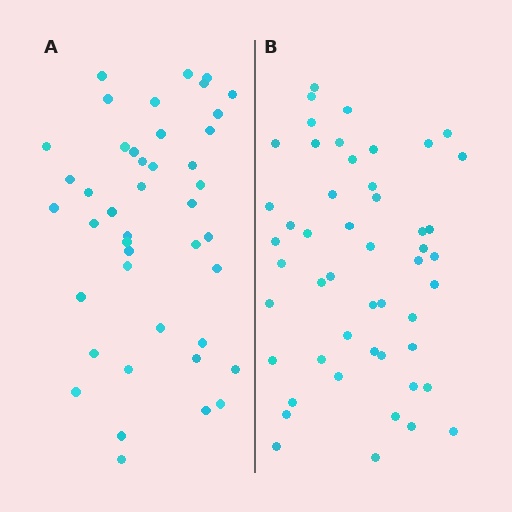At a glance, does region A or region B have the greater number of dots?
Region B (the right region) has more dots.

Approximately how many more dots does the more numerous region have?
Region B has roughly 8 or so more dots than region A.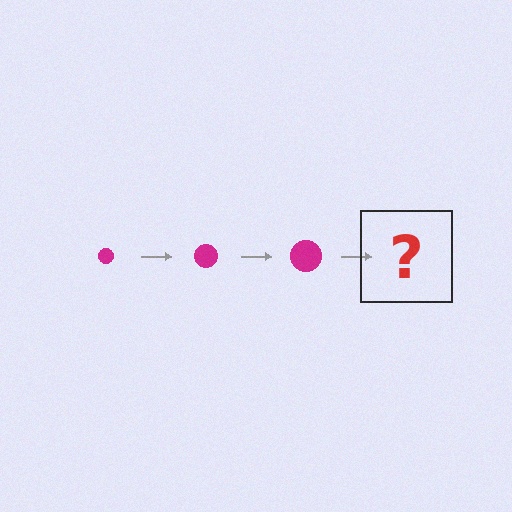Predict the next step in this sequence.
The next step is a magenta circle, larger than the previous one.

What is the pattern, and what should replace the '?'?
The pattern is that the circle gets progressively larger each step. The '?' should be a magenta circle, larger than the previous one.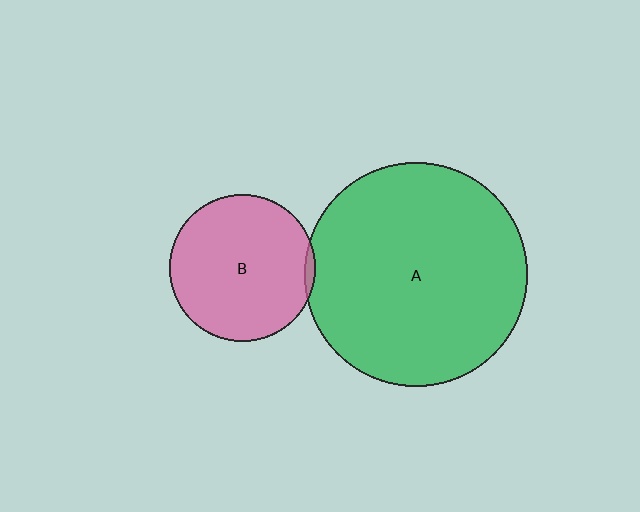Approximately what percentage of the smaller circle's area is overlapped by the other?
Approximately 5%.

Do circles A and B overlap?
Yes.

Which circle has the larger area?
Circle A (green).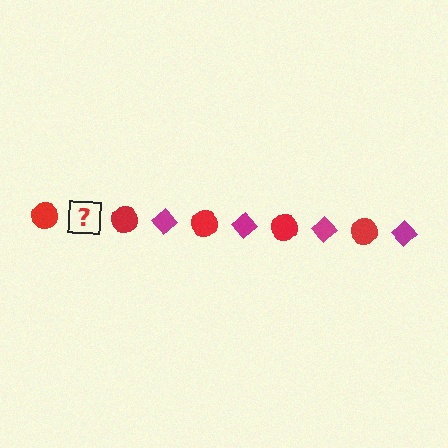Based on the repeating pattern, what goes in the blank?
The blank should be a magenta diamond.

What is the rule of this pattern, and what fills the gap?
The rule is that the pattern alternates between red circle and magenta diamond. The gap should be filled with a magenta diamond.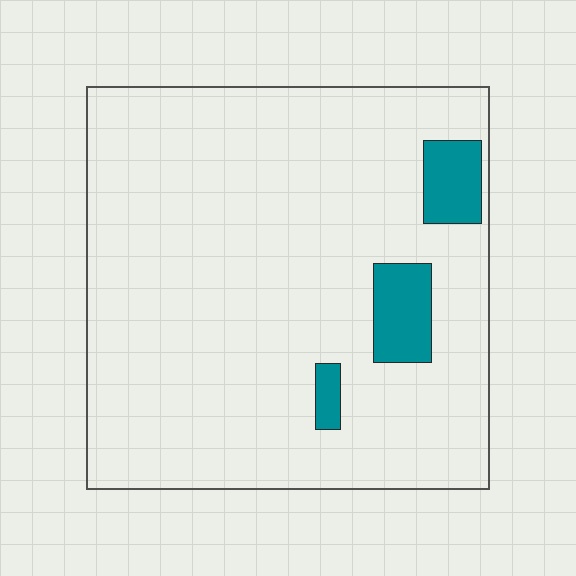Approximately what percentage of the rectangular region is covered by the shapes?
Approximately 10%.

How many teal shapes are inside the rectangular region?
3.